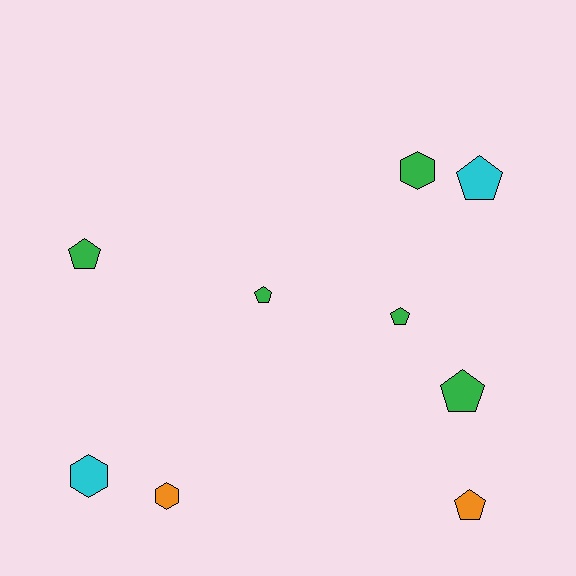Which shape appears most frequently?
Pentagon, with 6 objects.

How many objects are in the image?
There are 9 objects.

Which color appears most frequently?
Green, with 5 objects.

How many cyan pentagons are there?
There is 1 cyan pentagon.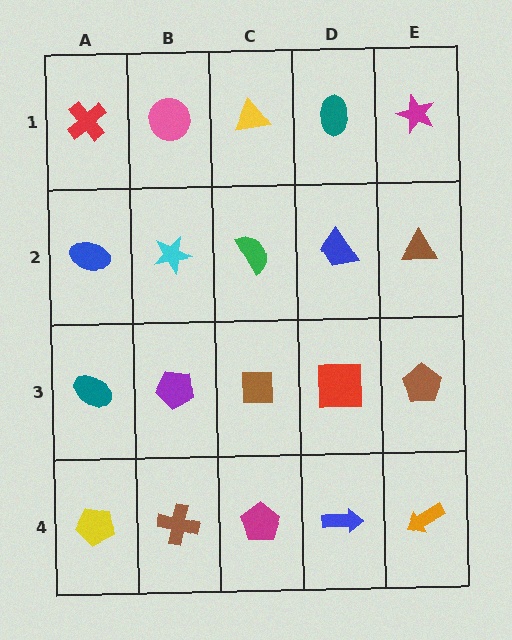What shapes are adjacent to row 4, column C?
A brown square (row 3, column C), a brown cross (row 4, column B), a blue arrow (row 4, column D).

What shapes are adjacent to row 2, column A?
A red cross (row 1, column A), a teal ellipse (row 3, column A), a cyan star (row 2, column B).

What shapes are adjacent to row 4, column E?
A brown pentagon (row 3, column E), a blue arrow (row 4, column D).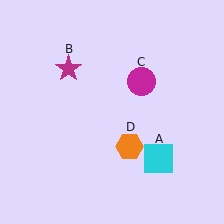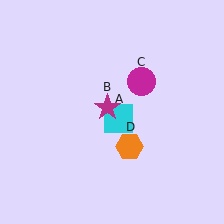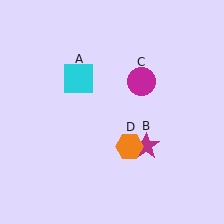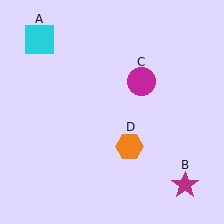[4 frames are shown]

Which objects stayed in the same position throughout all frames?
Magenta circle (object C) and orange hexagon (object D) remained stationary.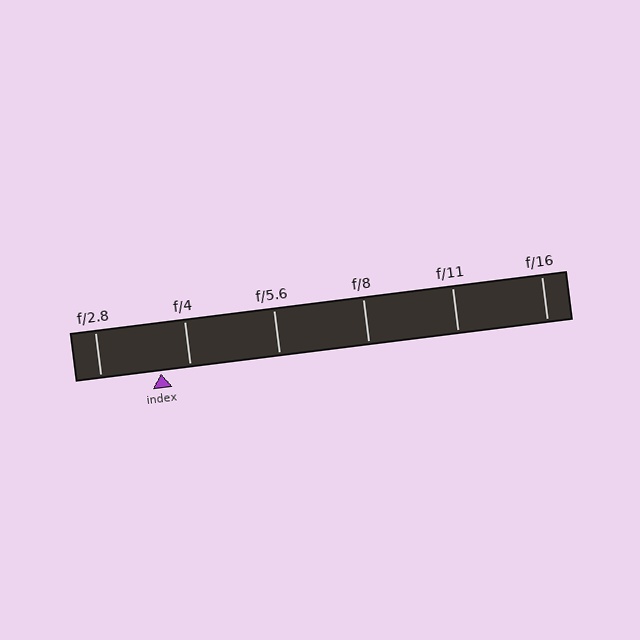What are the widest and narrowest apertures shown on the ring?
The widest aperture shown is f/2.8 and the narrowest is f/16.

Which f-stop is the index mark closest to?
The index mark is closest to f/4.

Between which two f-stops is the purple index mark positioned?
The index mark is between f/2.8 and f/4.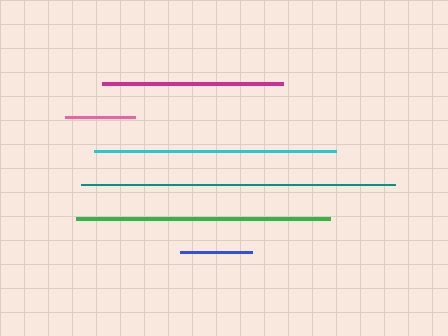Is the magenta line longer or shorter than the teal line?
The teal line is longer than the magenta line.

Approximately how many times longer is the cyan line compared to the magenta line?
The cyan line is approximately 1.3 times the length of the magenta line.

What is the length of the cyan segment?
The cyan segment is approximately 242 pixels long.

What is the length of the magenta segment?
The magenta segment is approximately 181 pixels long.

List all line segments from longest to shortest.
From longest to shortest: teal, green, cyan, magenta, blue, pink.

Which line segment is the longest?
The teal line is the longest at approximately 314 pixels.